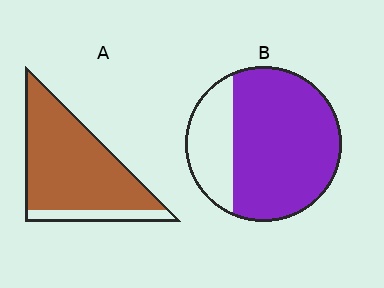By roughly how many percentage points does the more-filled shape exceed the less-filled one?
By roughly 10 percentage points (A over B).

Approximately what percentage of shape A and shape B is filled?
A is approximately 85% and B is approximately 75%.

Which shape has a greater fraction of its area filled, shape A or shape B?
Shape A.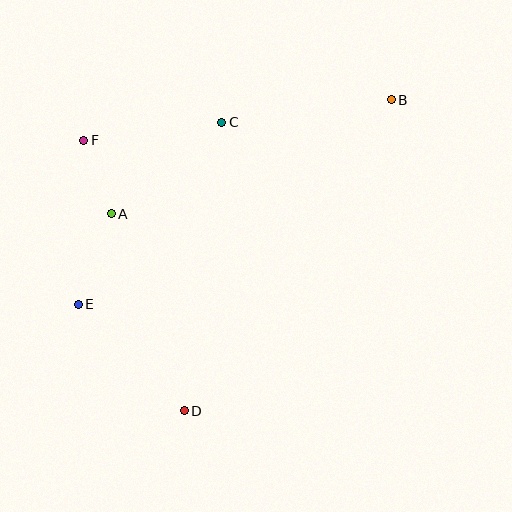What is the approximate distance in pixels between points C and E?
The distance between C and E is approximately 232 pixels.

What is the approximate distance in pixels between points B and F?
The distance between B and F is approximately 310 pixels.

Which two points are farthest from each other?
Points B and E are farthest from each other.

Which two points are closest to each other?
Points A and F are closest to each other.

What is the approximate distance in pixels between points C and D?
The distance between C and D is approximately 291 pixels.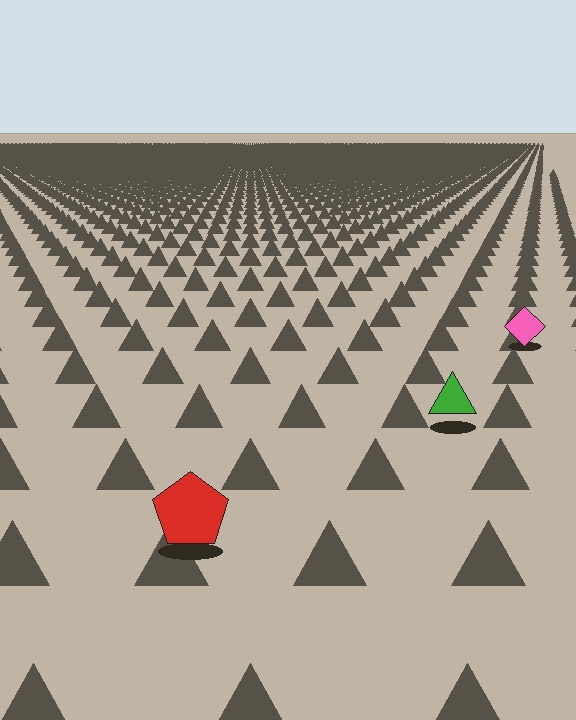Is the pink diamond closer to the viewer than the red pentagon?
No. The red pentagon is closer — you can tell from the texture gradient: the ground texture is coarser near it.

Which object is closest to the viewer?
The red pentagon is closest. The texture marks near it are larger and more spread out.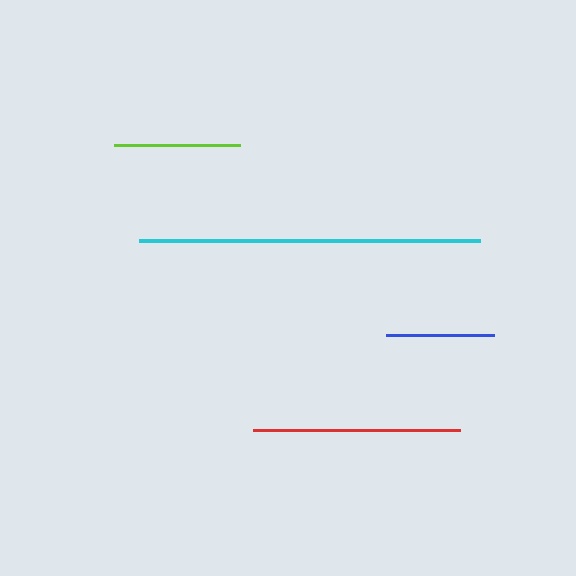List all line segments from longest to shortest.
From longest to shortest: cyan, red, lime, blue.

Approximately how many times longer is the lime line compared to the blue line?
The lime line is approximately 1.2 times the length of the blue line.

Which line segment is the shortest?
The blue line is the shortest at approximately 109 pixels.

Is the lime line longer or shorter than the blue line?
The lime line is longer than the blue line.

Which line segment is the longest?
The cyan line is the longest at approximately 341 pixels.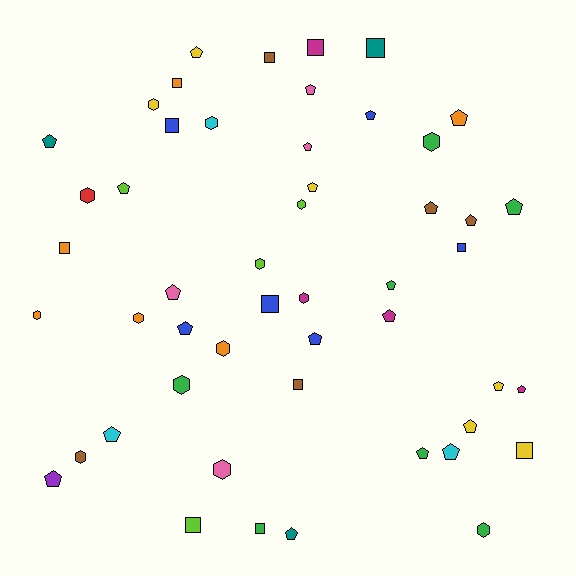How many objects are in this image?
There are 50 objects.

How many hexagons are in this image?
There are 14 hexagons.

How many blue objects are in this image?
There are 6 blue objects.